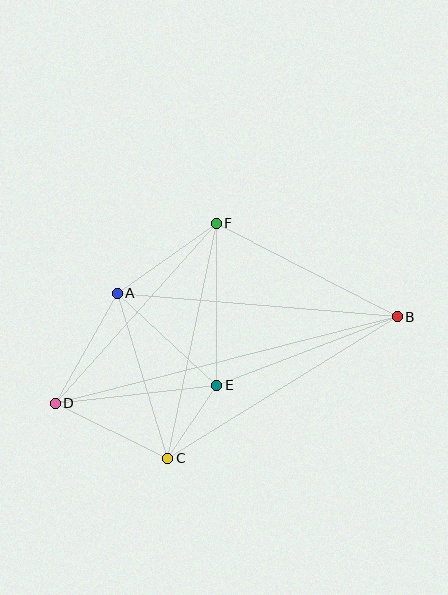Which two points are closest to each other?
Points C and E are closest to each other.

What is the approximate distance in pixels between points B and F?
The distance between B and F is approximately 203 pixels.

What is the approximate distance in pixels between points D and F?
The distance between D and F is approximately 242 pixels.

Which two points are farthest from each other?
Points B and D are farthest from each other.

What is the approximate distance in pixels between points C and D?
The distance between C and D is approximately 126 pixels.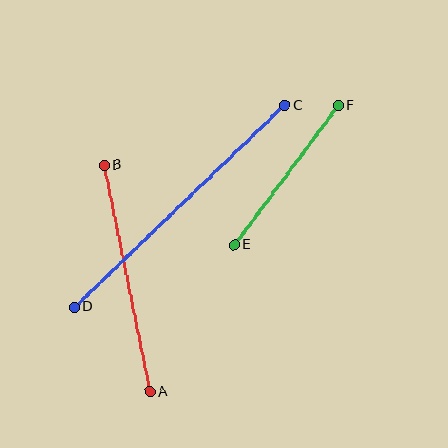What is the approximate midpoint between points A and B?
The midpoint is at approximately (127, 279) pixels.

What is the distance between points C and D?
The distance is approximately 292 pixels.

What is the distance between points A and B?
The distance is approximately 231 pixels.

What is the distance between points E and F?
The distance is approximately 174 pixels.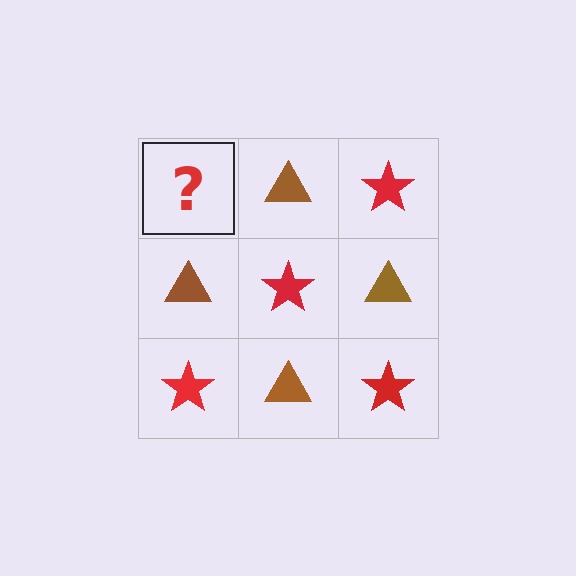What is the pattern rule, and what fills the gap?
The rule is that it alternates red star and brown triangle in a checkerboard pattern. The gap should be filled with a red star.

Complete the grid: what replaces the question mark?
The question mark should be replaced with a red star.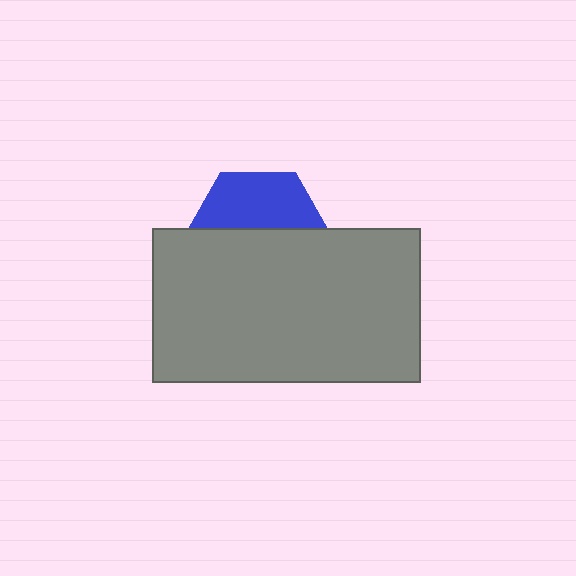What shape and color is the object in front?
The object in front is a gray rectangle.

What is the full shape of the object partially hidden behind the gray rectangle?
The partially hidden object is a blue hexagon.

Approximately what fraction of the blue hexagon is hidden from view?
Roughly 60% of the blue hexagon is hidden behind the gray rectangle.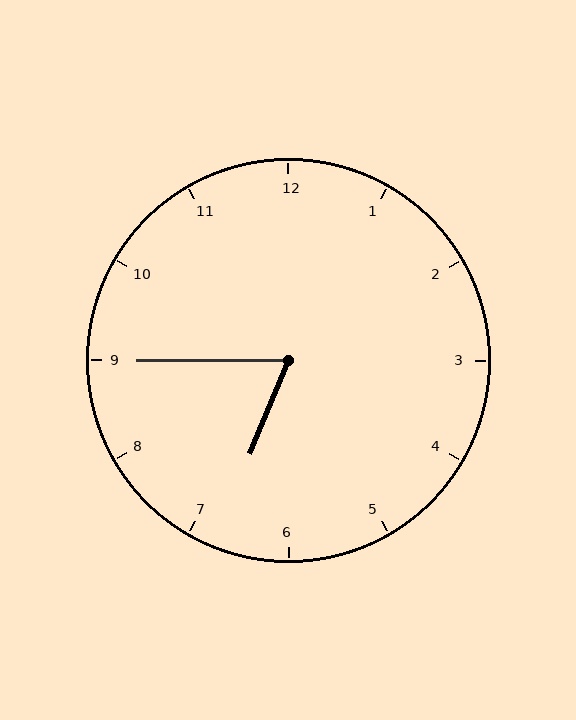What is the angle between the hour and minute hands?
Approximately 68 degrees.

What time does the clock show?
6:45.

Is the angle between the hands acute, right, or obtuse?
It is acute.